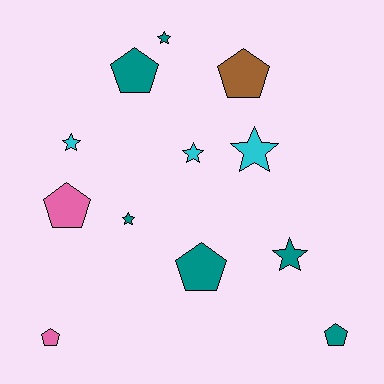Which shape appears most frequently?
Pentagon, with 6 objects.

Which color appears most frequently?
Teal, with 6 objects.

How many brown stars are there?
There are no brown stars.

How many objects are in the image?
There are 12 objects.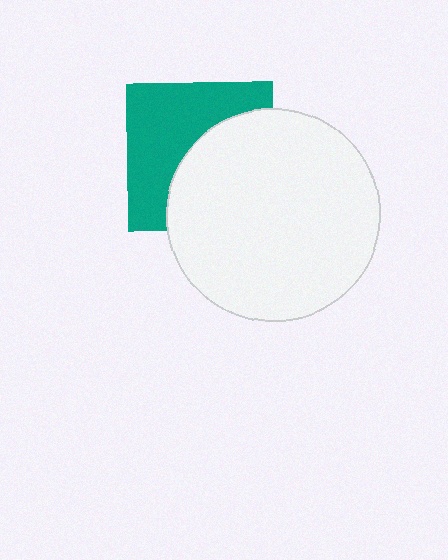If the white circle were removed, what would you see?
You would see the complete teal square.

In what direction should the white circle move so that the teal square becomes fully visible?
The white circle should move toward the lower-right. That is the shortest direction to clear the overlap and leave the teal square fully visible.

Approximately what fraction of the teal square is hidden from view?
Roughly 49% of the teal square is hidden behind the white circle.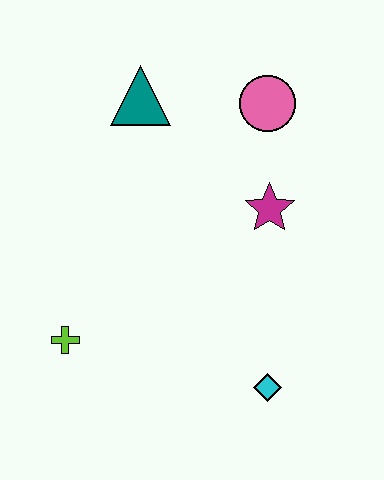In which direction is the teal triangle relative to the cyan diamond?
The teal triangle is above the cyan diamond.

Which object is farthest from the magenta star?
The lime cross is farthest from the magenta star.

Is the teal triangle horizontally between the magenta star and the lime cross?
Yes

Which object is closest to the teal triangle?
The pink circle is closest to the teal triangle.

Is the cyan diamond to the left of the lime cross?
No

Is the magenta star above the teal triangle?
No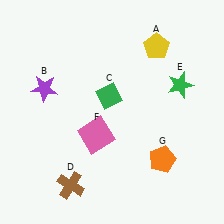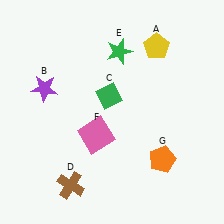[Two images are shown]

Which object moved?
The green star (E) moved left.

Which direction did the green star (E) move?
The green star (E) moved left.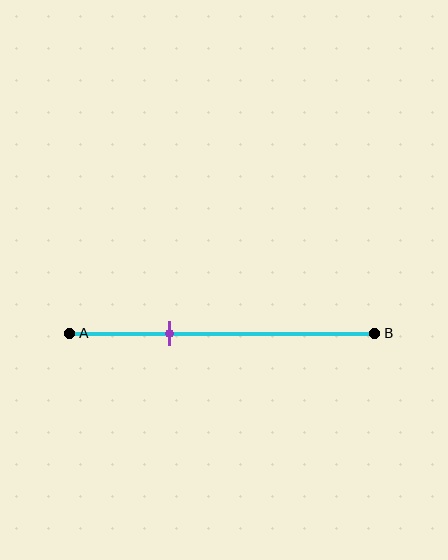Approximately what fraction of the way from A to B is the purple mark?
The purple mark is approximately 35% of the way from A to B.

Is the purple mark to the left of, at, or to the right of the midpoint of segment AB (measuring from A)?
The purple mark is to the left of the midpoint of segment AB.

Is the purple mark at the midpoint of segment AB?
No, the mark is at about 35% from A, not at the 50% midpoint.